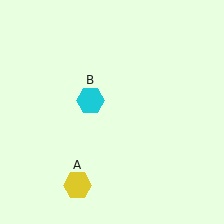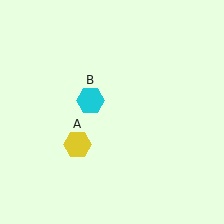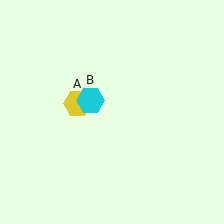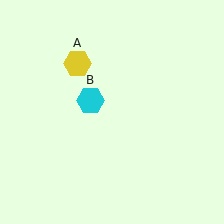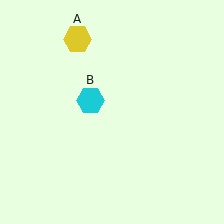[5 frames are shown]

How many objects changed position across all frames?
1 object changed position: yellow hexagon (object A).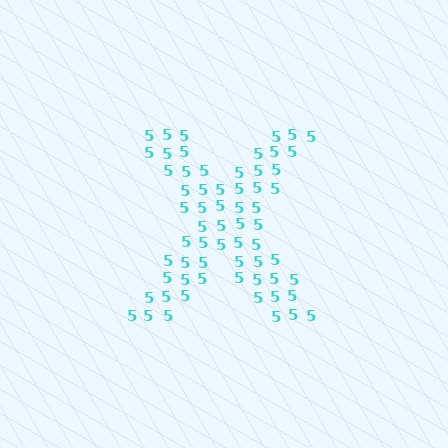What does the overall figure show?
The overall figure shows the letter X.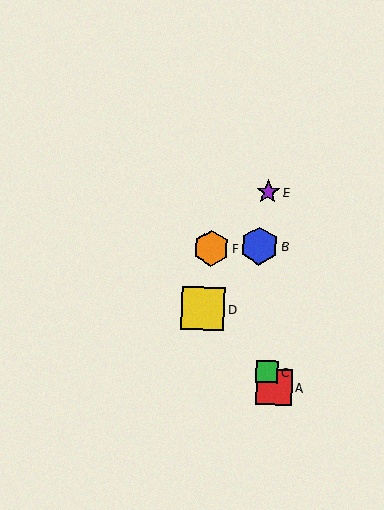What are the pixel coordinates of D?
Object D is at (203, 309).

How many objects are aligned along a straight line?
3 objects (A, C, F) are aligned along a straight line.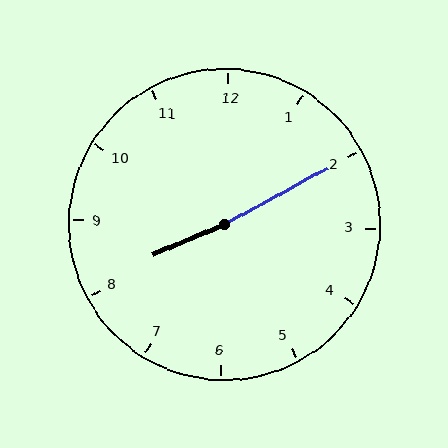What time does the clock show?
8:10.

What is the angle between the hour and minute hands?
Approximately 175 degrees.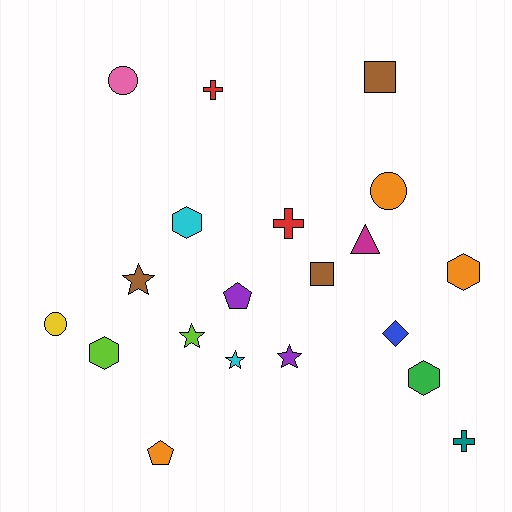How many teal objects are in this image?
There is 1 teal object.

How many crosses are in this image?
There are 3 crosses.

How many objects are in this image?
There are 20 objects.